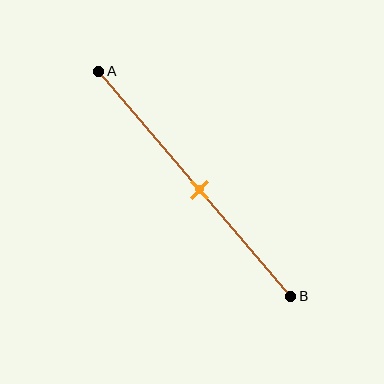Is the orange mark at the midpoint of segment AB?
Yes, the mark is approximately at the midpoint.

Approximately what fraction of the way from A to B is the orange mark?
The orange mark is approximately 55% of the way from A to B.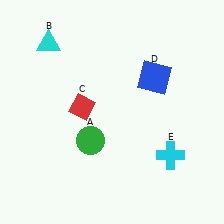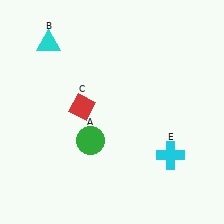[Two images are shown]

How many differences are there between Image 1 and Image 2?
There is 1 difference between the two images.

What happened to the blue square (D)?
The blue square (D) was removed in Image 2. It was in the top-right area of Image 1.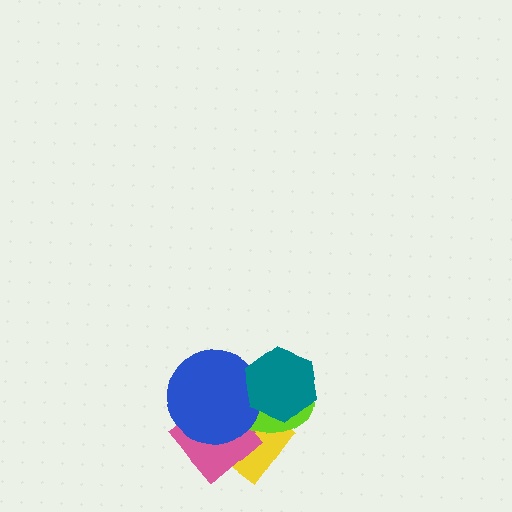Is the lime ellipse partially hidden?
Yes, it is partially covered by another shape.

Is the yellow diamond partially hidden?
Yes, it is partially covered by another shape.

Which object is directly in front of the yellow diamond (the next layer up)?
The pink diamond is directly in front of the yellow diamond.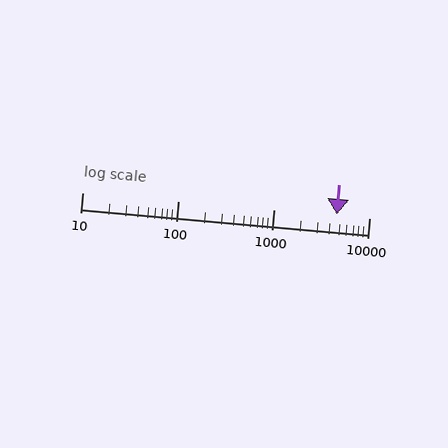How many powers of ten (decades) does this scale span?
The scale spans 3 decades, from 10 to 10000.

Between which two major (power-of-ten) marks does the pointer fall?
The pointer is between 1000 and 10000.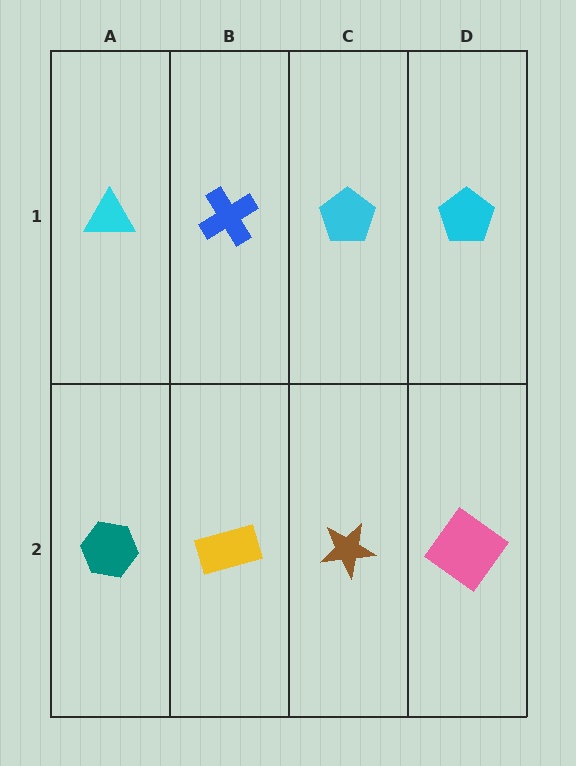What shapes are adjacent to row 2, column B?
A blue cross (row 1, column B), a teal hexagon (row 2, column A), a brown star (row 2, column C).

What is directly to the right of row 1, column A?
A blue cross.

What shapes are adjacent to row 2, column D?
A cyan pentagon (row 1, column D), a brown star (row 2, column C).